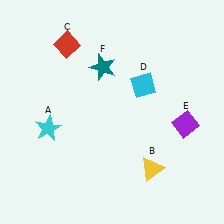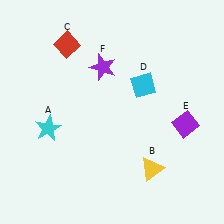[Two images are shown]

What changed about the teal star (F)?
In Image 1, F is teal. In Image 2, it changed to purple.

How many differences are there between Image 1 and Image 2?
There is 1 difference between the two images.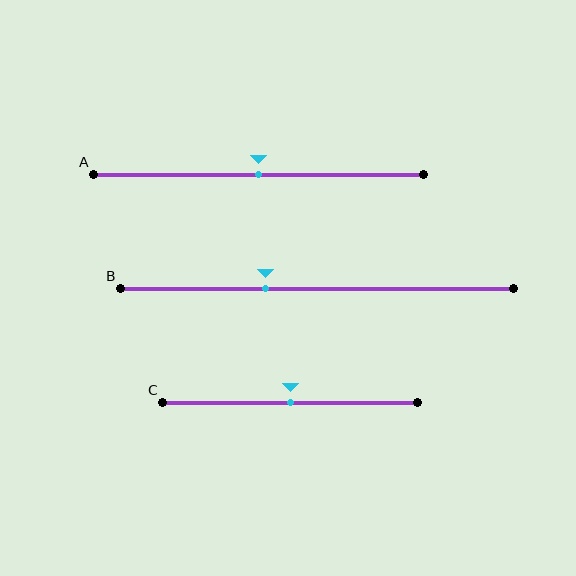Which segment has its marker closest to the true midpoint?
Segment A has its marker closest to the true midpoint.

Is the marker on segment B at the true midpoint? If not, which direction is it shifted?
No, the marker on segment B is shifted to the left by about 13% of the segment length.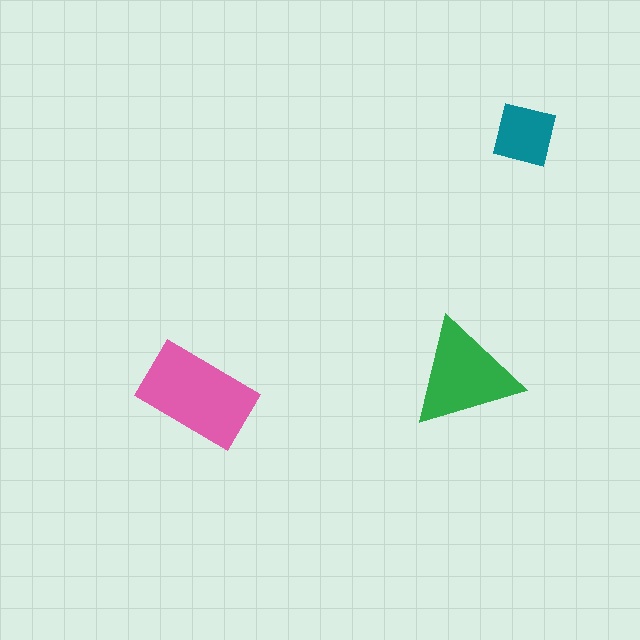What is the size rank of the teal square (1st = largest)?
3rd.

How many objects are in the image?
There are 3 objects in the image.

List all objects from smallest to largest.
The teal square, the green triangle, the pink rectangle.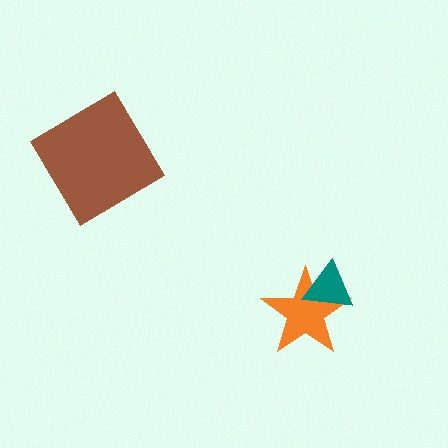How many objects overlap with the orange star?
1 object overlaps with the orange star.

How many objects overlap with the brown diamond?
0 objects overlap with the brown diamond.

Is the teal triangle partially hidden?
No, no other shape covers it.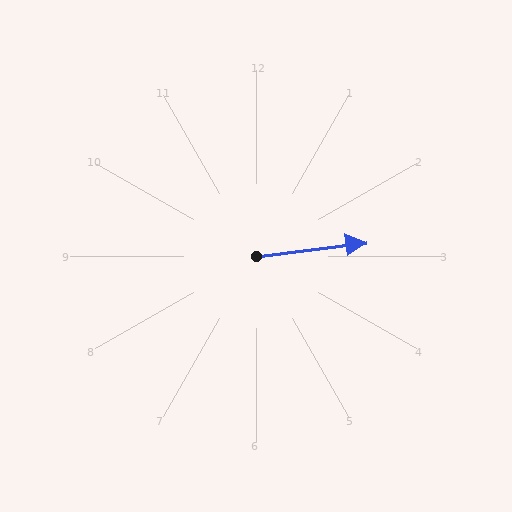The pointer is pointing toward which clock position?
Roughly 3 o'clock.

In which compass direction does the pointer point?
East.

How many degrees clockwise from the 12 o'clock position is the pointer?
Approximately 83 degrees.